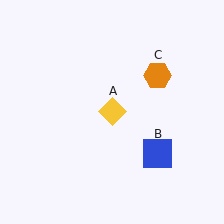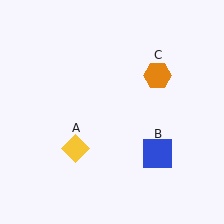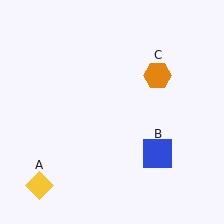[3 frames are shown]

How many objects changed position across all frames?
1 object changed position: yellow diamond (object A).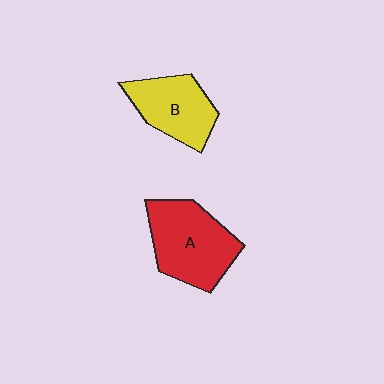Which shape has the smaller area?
Shape B (yellow).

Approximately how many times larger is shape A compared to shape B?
Approximately 1.3 times.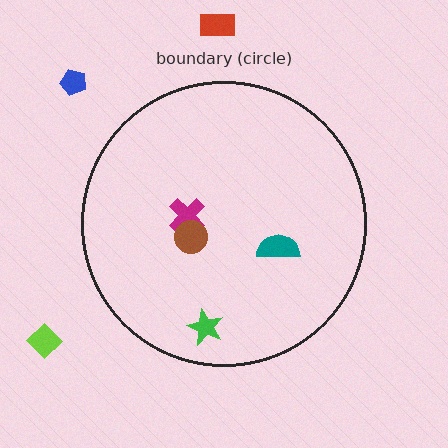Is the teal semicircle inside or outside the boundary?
Inside.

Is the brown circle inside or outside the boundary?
Inside.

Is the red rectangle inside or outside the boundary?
Outside.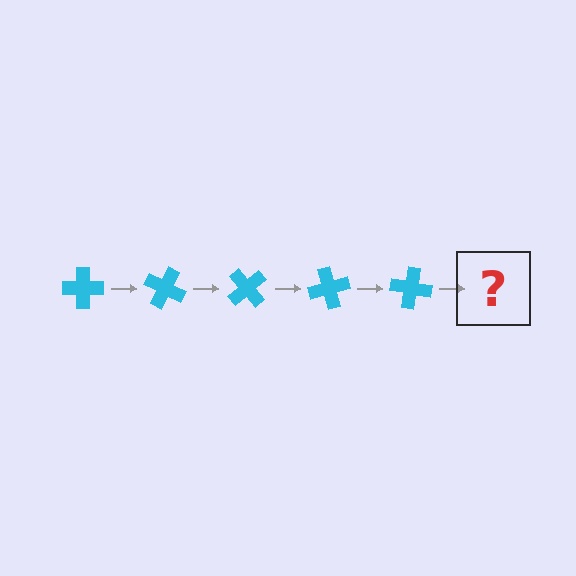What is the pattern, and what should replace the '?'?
The pattern is that the cross rotates 25 degrees each step. The '?' should be a cyan cross rotated 125 degrees.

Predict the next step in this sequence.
The next step is a cyan cross rotated 125 degrees.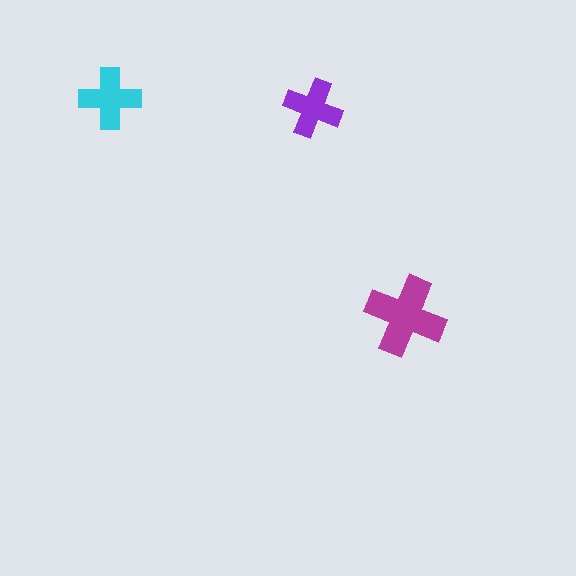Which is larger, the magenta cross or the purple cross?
The magenta one.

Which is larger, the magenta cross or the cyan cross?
The magenta one.